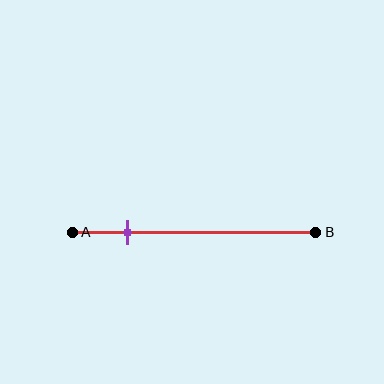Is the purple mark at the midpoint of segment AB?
No, the mark is at about 25% from A, not at the 50% midpoint.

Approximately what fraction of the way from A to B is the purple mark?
The purple mark is approximately 25% of the way from A to B.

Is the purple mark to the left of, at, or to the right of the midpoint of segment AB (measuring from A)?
The purple mark is to the left of the midpoint of segment AB.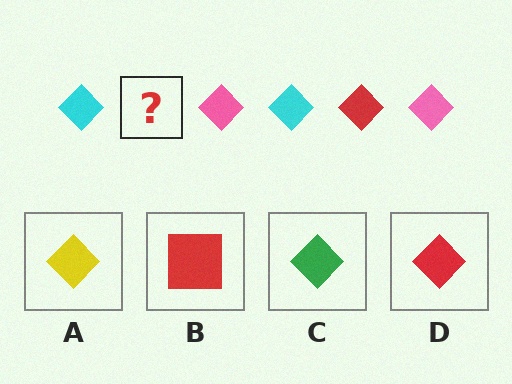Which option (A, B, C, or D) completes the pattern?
D.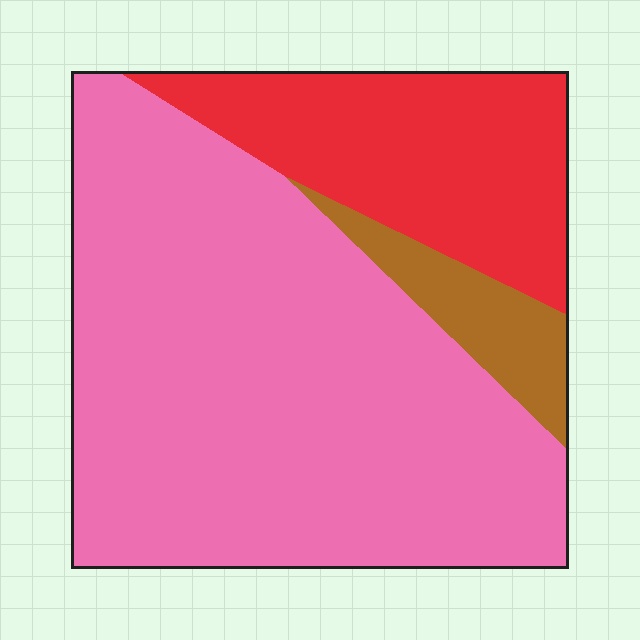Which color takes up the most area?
Pink, at roughly 70%.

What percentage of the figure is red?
Red takes up about one quarter (1/4) of the figure.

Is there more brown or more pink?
Pink.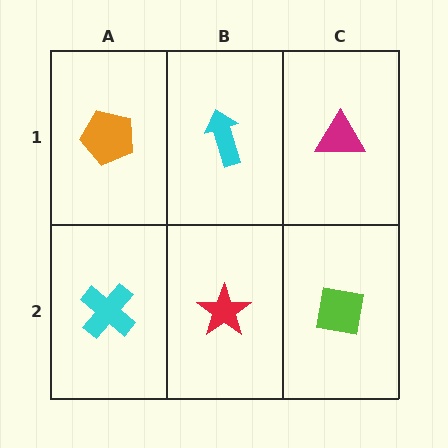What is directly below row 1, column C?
A lime square.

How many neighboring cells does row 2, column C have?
2.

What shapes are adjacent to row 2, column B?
A cyan arrow (row 1, column B), a cyan cross (row 2, column A), a lime square (row 2, column C).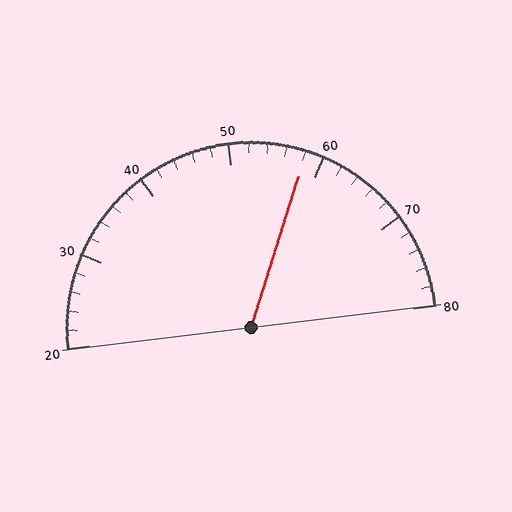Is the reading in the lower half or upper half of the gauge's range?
The reading is in the upper half of the range (20 to 80).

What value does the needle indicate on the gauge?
The needle indicates approximately 58.